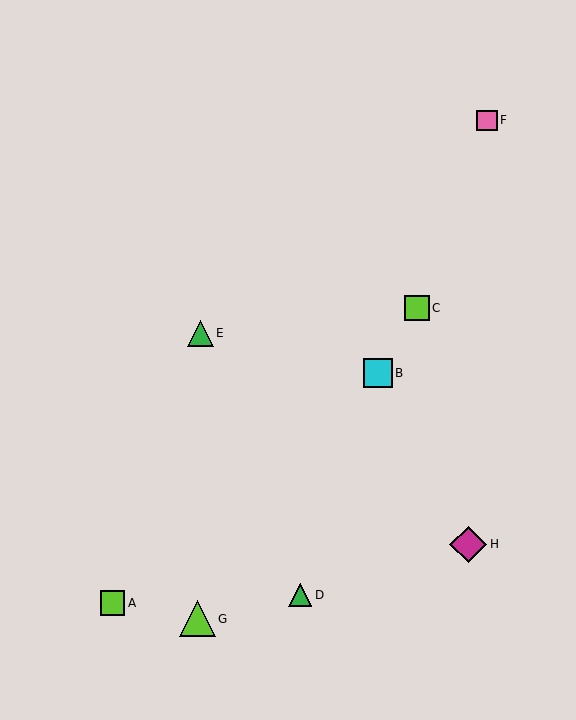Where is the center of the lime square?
The center of the lime square is at (113, 603).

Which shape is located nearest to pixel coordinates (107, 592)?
The lime square (labeled A) at (113, 603) is nearest to that location.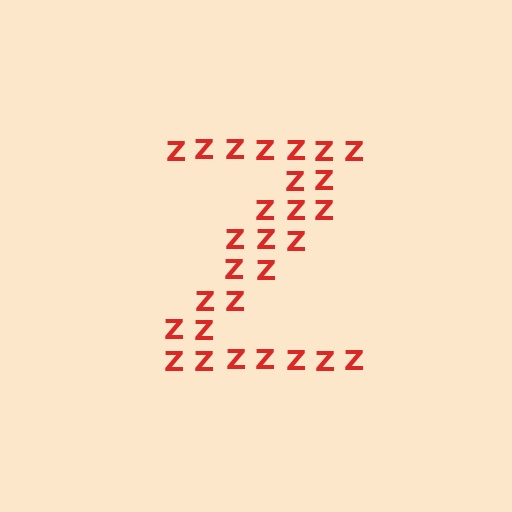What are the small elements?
The small elements are letter Z's.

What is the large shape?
The large shape is the letter Z.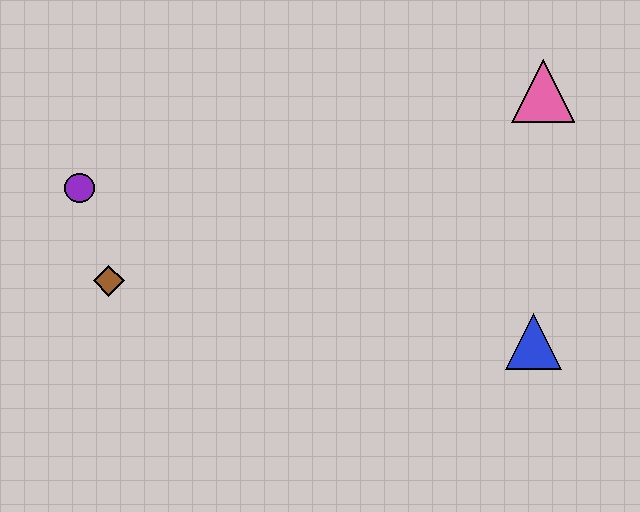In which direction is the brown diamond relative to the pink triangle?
The brown diamond is to the left of the pink triangle.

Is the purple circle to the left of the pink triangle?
Yes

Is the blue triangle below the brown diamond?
Yes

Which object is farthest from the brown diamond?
The pink triangle is farthest from the brown diamond.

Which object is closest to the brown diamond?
The purple circle is closest to the brown diamond.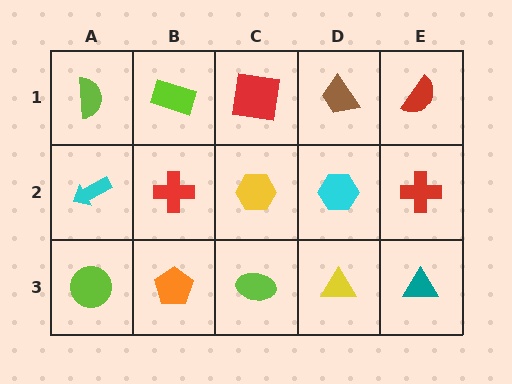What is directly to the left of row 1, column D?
A red square.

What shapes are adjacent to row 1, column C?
A yellow hexagon (row 2, column C), a lime rectangle (row 1, column B), a brown trapezoid (row 1, column D).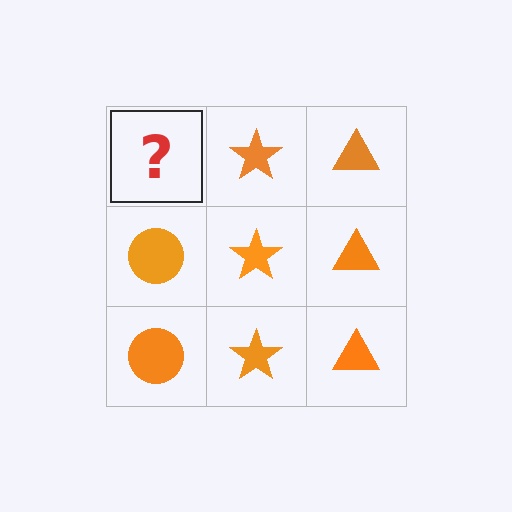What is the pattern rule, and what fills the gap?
The rule is that each column has a consistent shape. The gap should be filled with an orange circle.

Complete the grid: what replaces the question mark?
The question mark should be replaced with an orange circle.